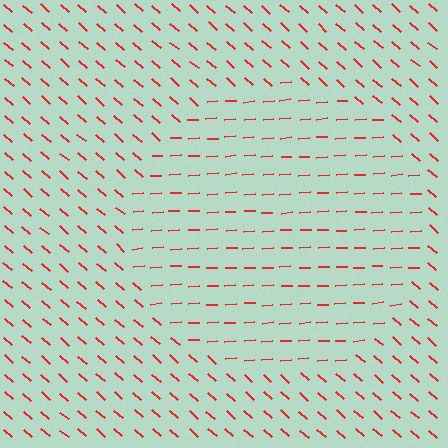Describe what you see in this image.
The image is filled with small red line segments. A circle region in the image has lines oriented differently from the surrounding lines, creating a visible texture boundary.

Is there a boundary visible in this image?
Yes, there is a texture boundary formed by a change in line orientation.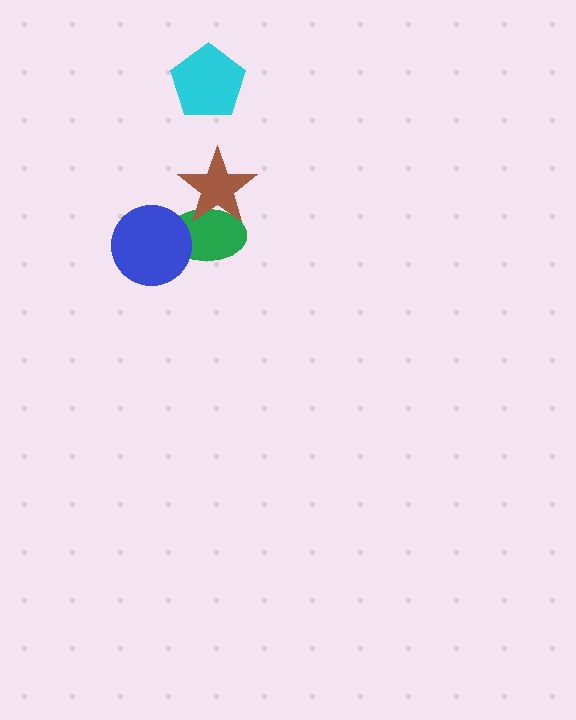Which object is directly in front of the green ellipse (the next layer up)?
The brown star is directly in front of the green ellipse.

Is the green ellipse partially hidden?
Yes, it is partially covered by another shape.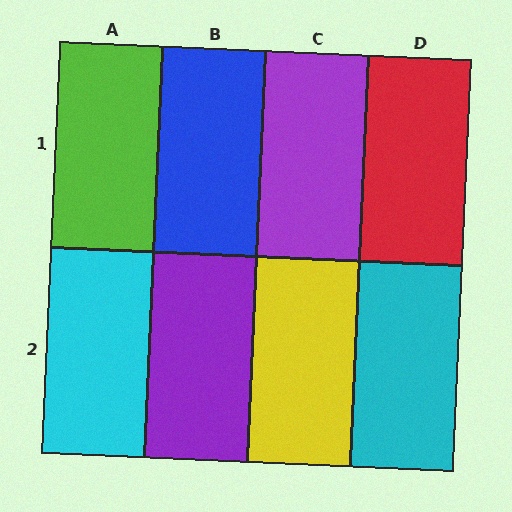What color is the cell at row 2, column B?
Purple.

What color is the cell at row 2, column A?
Cyan.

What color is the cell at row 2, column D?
Cyan.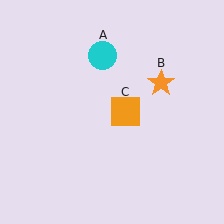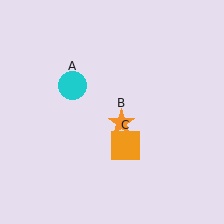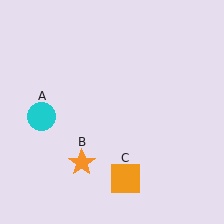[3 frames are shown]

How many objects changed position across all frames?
3 objects changed position: cyan circle (object A), orange star (object B), orange square (object C).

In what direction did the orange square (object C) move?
The orange square (object C) moved down.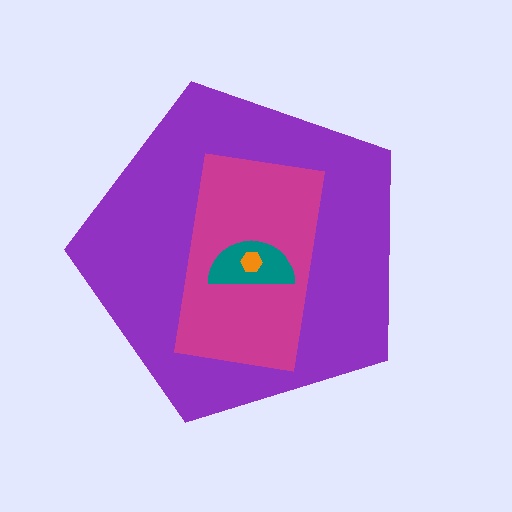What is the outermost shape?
The purple pentagon.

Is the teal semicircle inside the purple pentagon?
Yes.